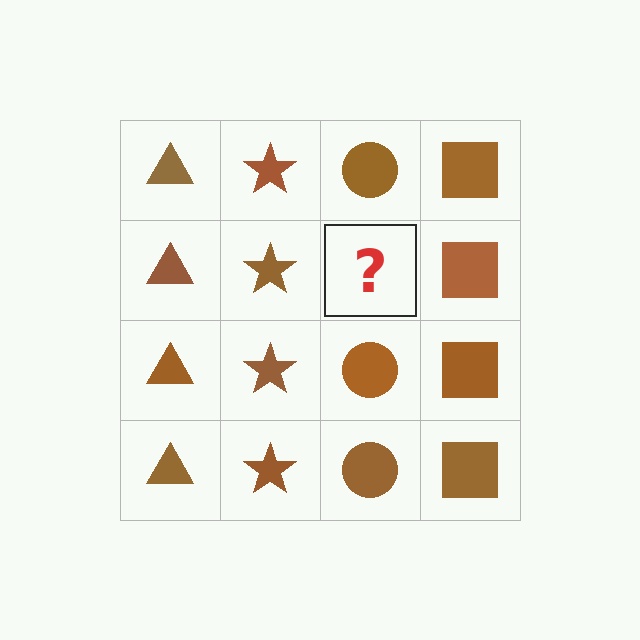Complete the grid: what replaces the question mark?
The question mark should be replaced with a brown circle.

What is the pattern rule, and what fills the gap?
The rule is that each column has a consistent shape. The gap should be filled with a brown circle.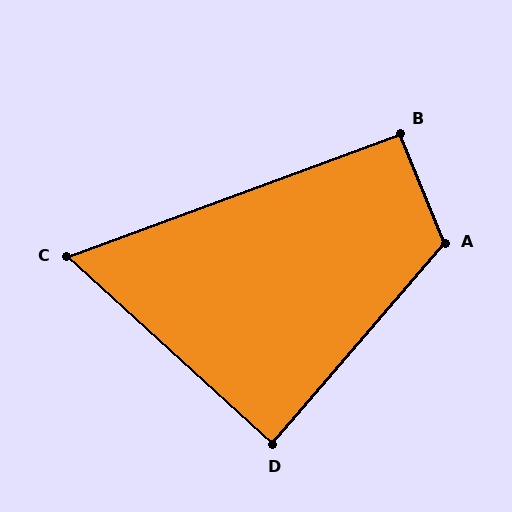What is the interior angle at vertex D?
Approximately 88 degrees (approximately right).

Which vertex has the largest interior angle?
A, at approximately 117 degrees.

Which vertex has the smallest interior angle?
C, at approximately 63 degrees.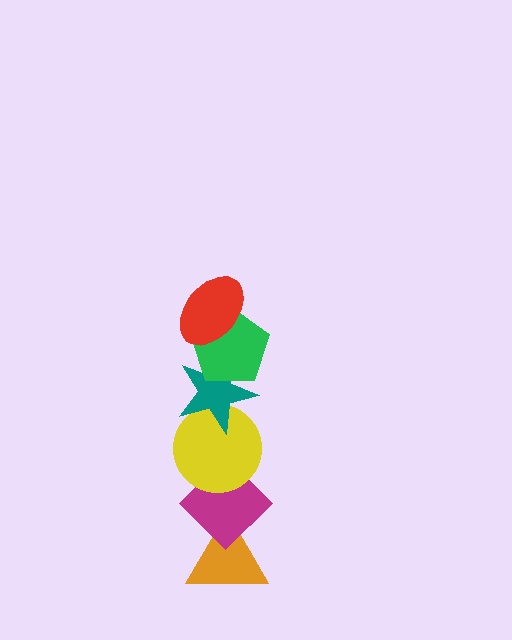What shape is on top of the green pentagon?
The red ellipse is on top of the green pentagon.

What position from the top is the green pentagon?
The green pentagon is 2nd from the top.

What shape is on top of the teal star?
The green pentagon is on top of the teal star.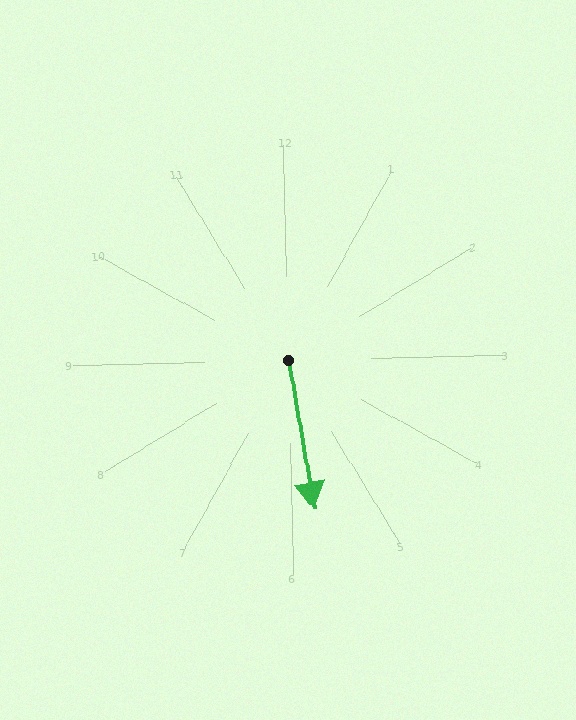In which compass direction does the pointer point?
South.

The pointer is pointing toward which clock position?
Roughly 6 o'clock.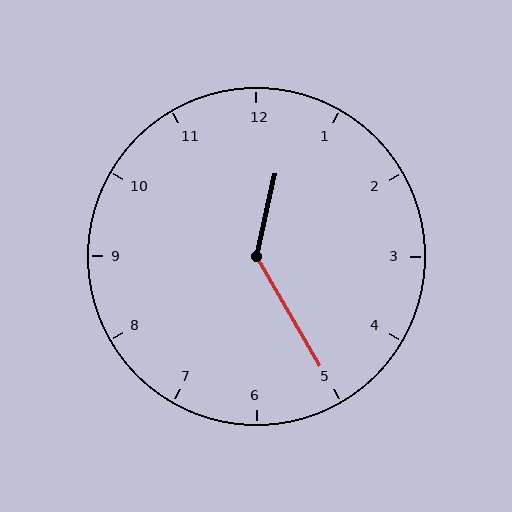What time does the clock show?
12:25.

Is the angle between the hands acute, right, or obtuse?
It is obtuse.